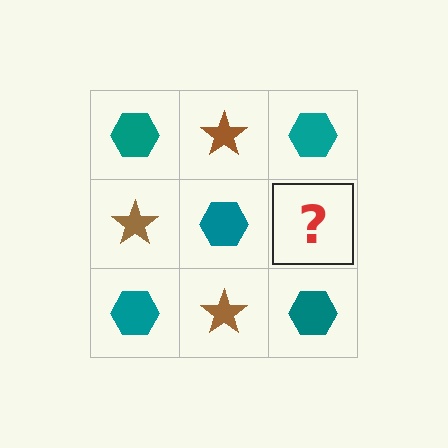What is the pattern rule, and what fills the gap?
The rule is that it alternates teal hexagon and brown star in a checkerboard pattern. The gap should be filled with a brown star.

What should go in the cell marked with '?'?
The missing cell should contain a brown star.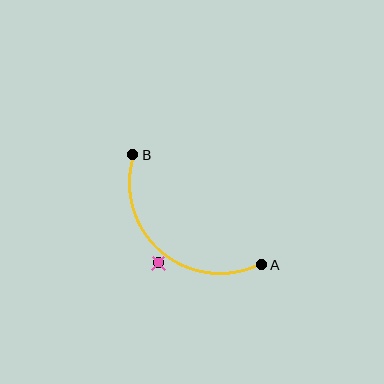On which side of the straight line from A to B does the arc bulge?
The arc bulges below and to the left of the straight line connecting A and B.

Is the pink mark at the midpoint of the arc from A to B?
No — the pink mark does not lie on the arc at all. It sits slightly outside the curve.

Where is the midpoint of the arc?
The arc midpoint is the point on the curve farthest from the straight line joining A and B. It sits below and to the left of that line.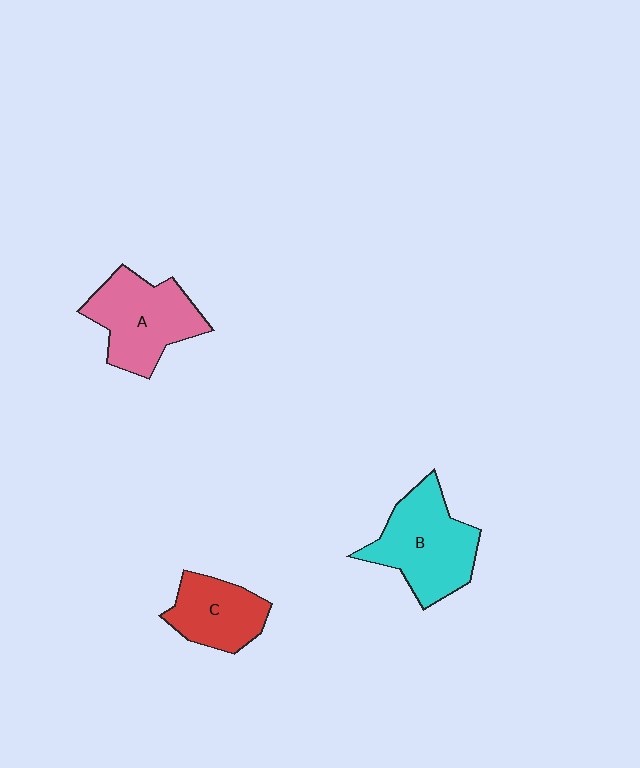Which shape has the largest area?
Shape B (cyan).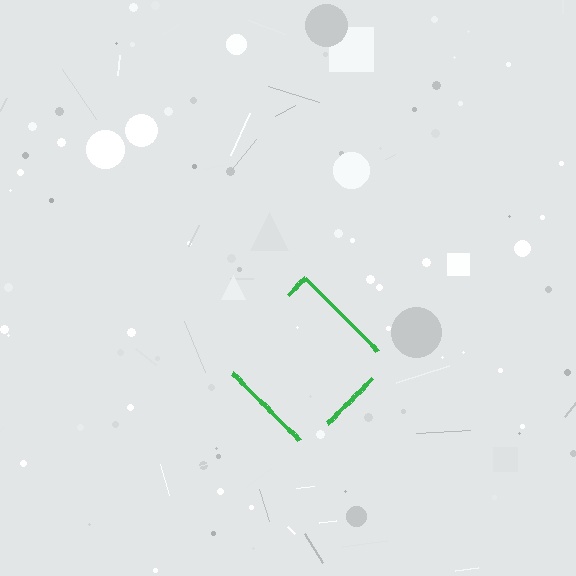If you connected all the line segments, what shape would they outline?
They would outline a diamond.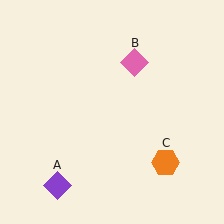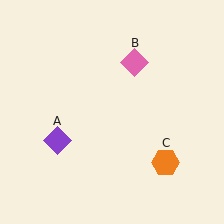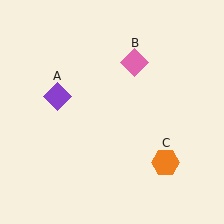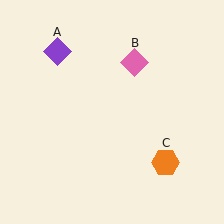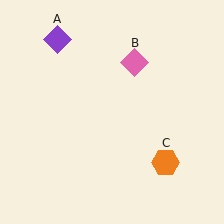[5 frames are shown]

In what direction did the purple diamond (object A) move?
The purple diamond (object A) moved up.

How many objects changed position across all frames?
1 object changed position: purple diamond (object A).